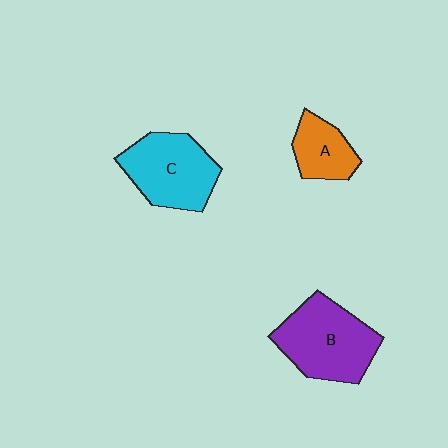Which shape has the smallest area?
Shape A (orange).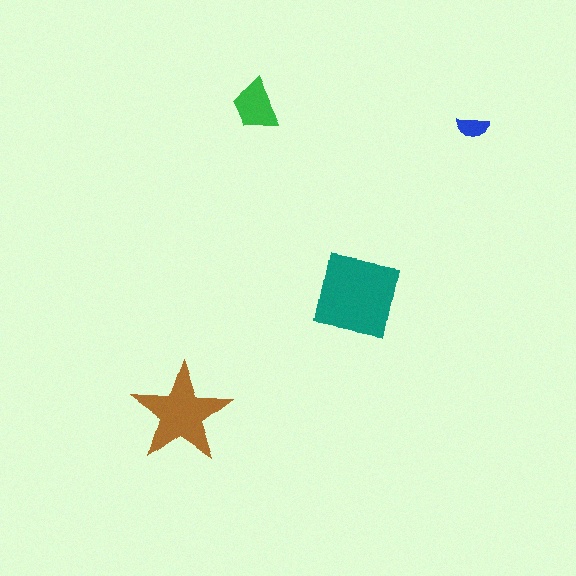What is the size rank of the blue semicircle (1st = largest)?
4th.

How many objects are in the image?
There are 4 objects in the image.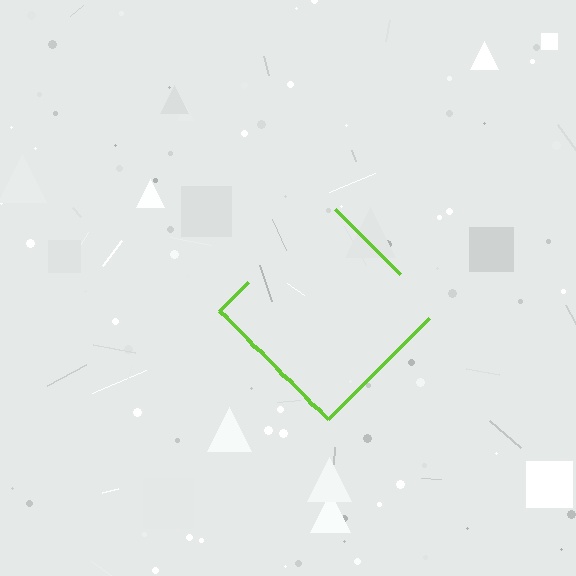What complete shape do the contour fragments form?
The contour fragments form a diamond.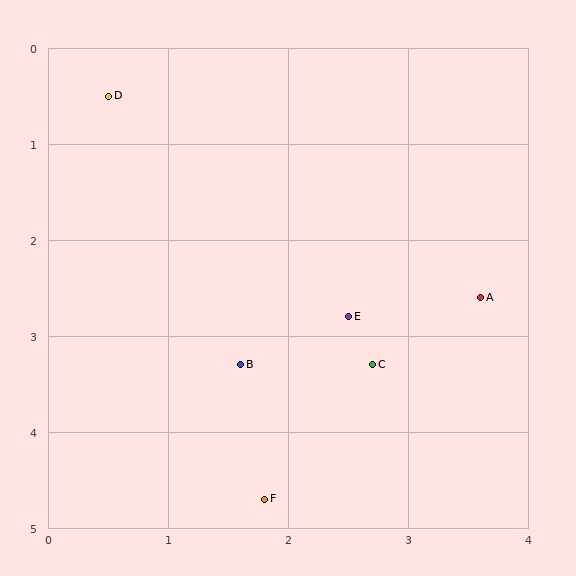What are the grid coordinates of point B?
Point B is at approximately (1.6, 3.3).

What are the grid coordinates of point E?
Point E is at approximately (2.5, 2.8).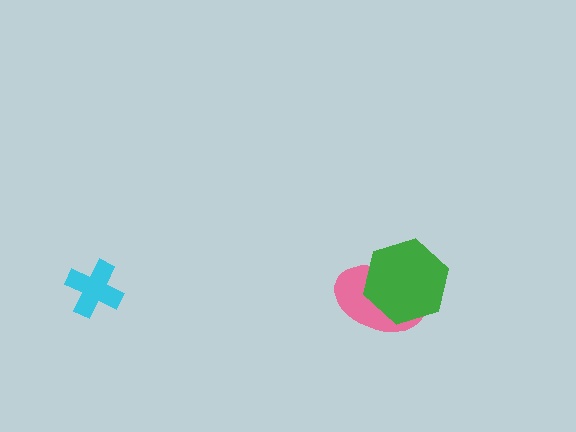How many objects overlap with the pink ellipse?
1 object overlaps with the pink ellipse.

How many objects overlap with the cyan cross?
0 objects overlap with the cyan cross.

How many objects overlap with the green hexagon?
1 object overlaps with the green hexagon.